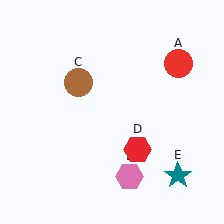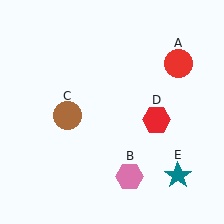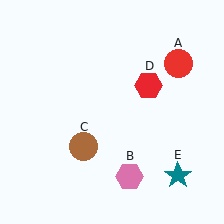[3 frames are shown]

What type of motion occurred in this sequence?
The brown circle (object C), red hexagon (object D) rotated counterclockwise around the center of the scene.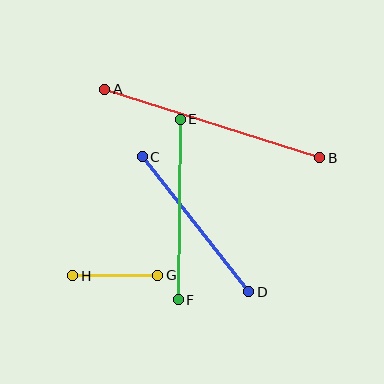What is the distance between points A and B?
The distance is approximately 225 pixels.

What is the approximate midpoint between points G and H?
The midpoint is at approximately (115, 275) pixels.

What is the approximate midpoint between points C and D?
The midpoint is at approximately (195, 224) pixels.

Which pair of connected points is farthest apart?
Points A and B are farthest apart.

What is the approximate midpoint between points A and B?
The midpoint is at approximately (212, 123) pixels.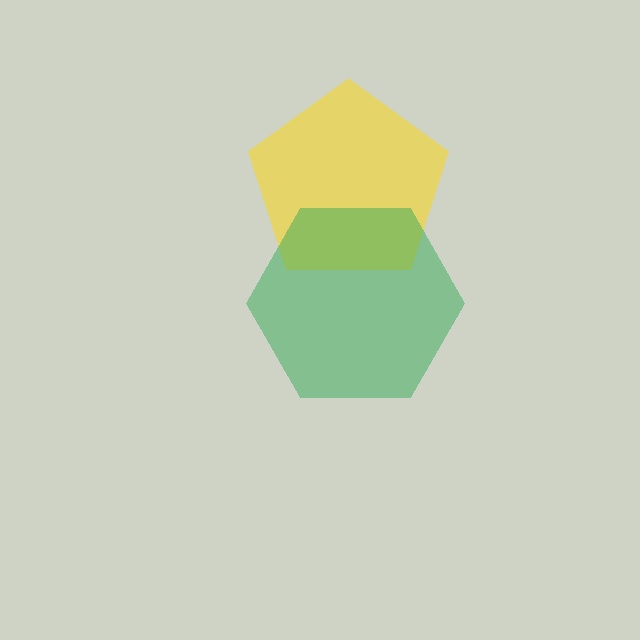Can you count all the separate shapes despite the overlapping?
Yes, there are 2 separate shapes.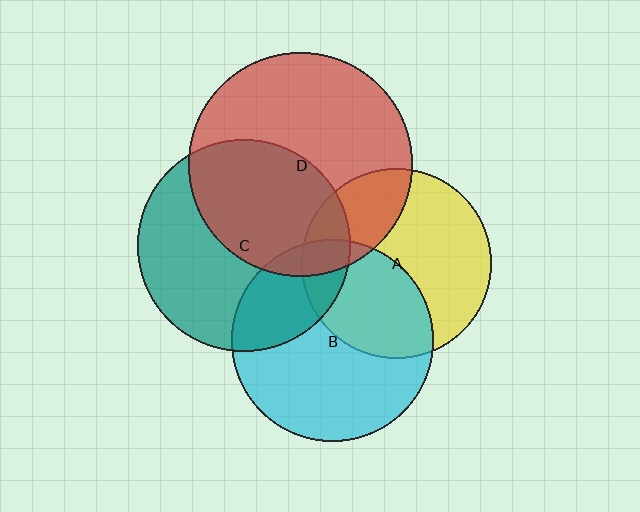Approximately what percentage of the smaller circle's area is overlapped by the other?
Approximately 25%.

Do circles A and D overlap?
Yes.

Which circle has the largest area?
Circle D (red).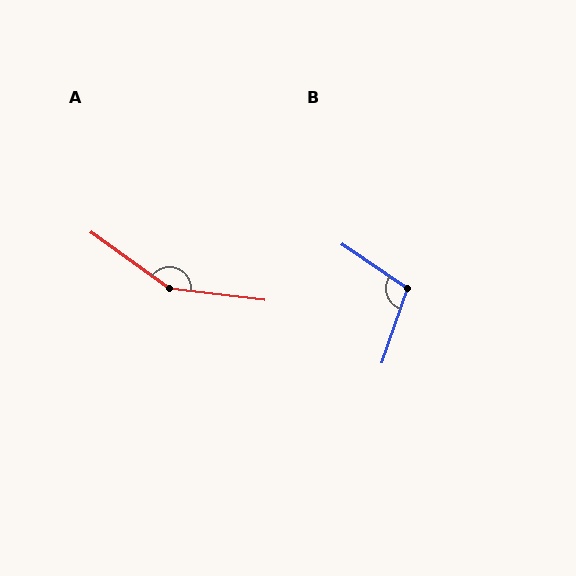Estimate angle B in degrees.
Approximately 106 degrees.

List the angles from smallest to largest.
B (106°), A (151°).